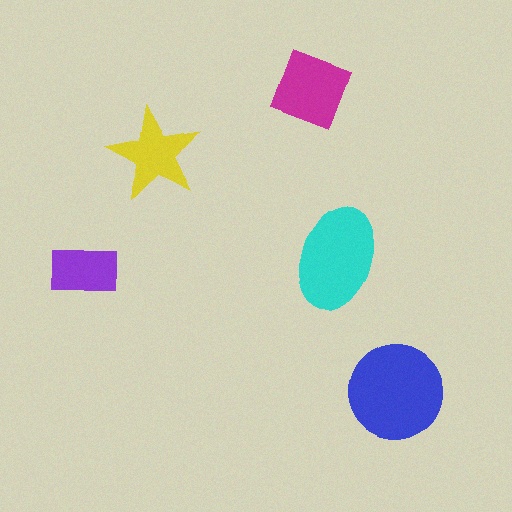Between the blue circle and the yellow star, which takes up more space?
The blue circle.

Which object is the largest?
The blue circle.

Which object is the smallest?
The purple rectangle.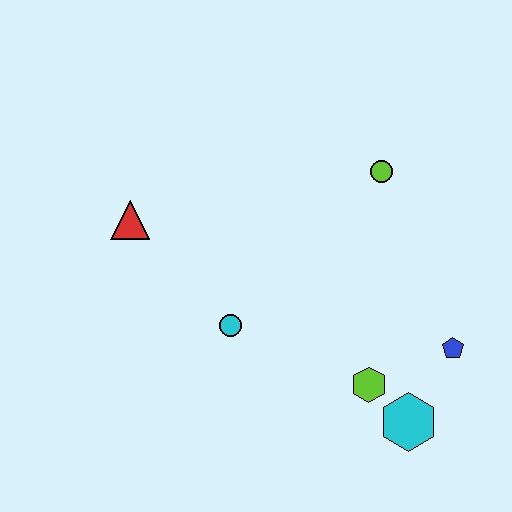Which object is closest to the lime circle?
The blue pentagon is closest to the lime circle.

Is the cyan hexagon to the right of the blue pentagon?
No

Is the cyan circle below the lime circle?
Yes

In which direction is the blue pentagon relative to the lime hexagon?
The blue pentagon is to the right of the lime hexagon.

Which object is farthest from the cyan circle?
The blue pentagon is farthest from the cyan circle.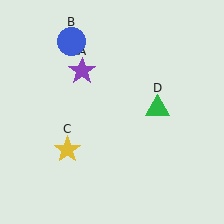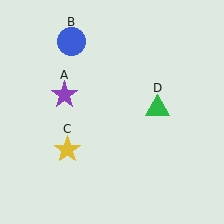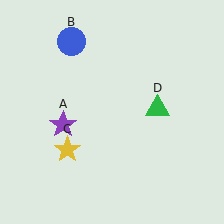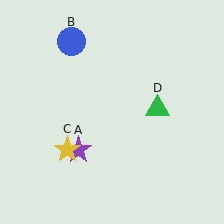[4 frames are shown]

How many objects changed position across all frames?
1 object changed position: purple star (object A).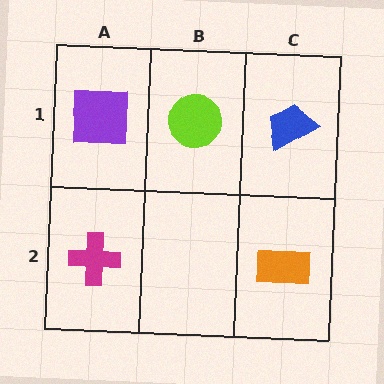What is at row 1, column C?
A blue trapezoid.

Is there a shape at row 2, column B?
No, that cell is empty.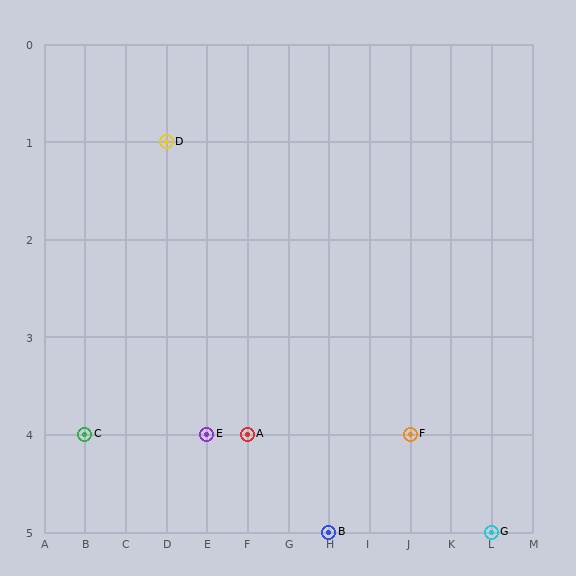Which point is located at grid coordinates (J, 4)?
Point F is at (J, 4).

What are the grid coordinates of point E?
Point E is at grid coordinates (E, 4).